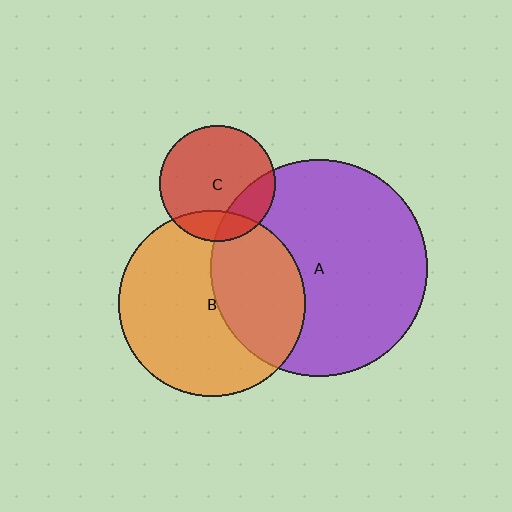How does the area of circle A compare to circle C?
Approximately 3.5 times.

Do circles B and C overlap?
Yes.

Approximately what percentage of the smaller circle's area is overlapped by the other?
Approximately 20%.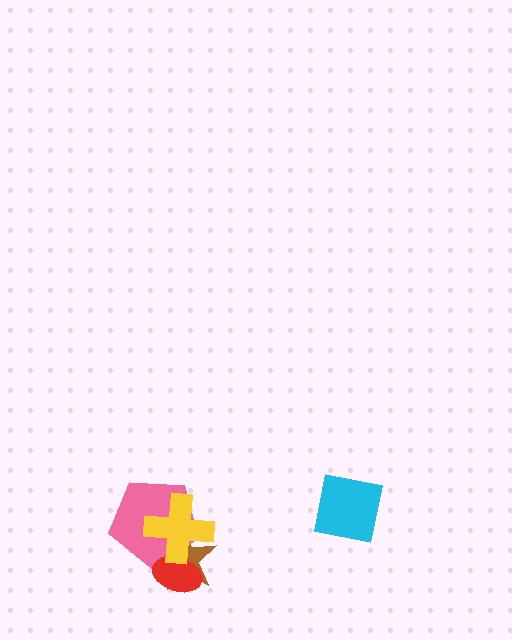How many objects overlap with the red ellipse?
3 objects overlap with the red ellipse.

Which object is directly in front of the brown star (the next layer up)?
The pink pentagon is directly in front of the brown star.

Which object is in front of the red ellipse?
The yellow cross is in front of the red ellipse.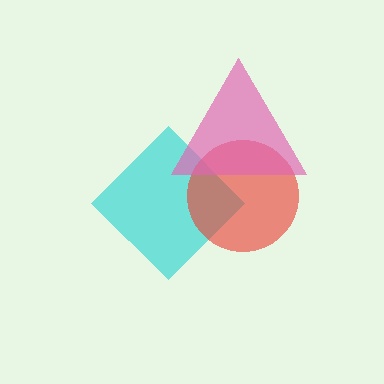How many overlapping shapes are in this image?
There are 3 overlapping shapes in the image.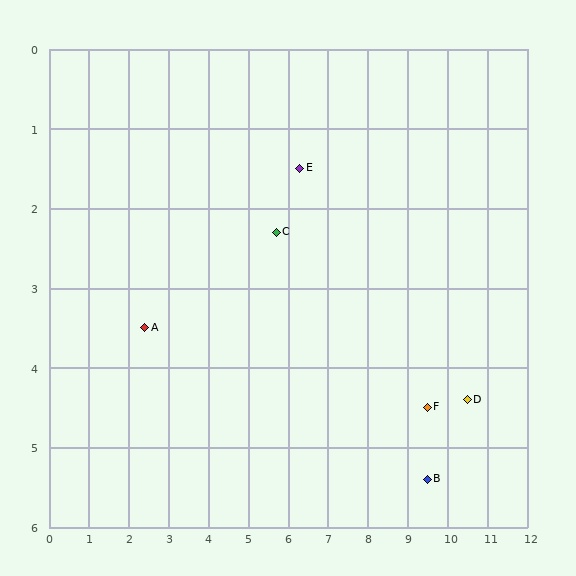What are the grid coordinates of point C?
Point C is at approximately (5.7, 2.3).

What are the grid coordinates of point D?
Point D is at approximately (10.5, 4.4).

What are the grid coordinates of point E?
Point E is at approximately (6.3, 1.5).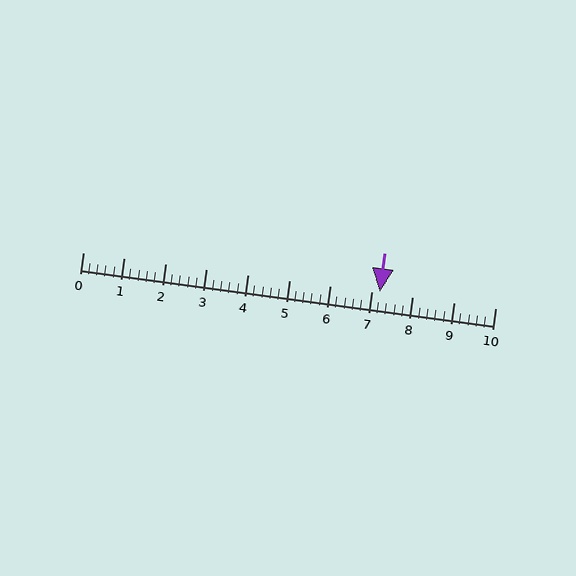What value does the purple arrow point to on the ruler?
The purple arrow points to approximately 7.2.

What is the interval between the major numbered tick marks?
The major tick marks are spaced 1 units apart.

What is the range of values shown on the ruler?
The ruler shows values from 0 to 10.